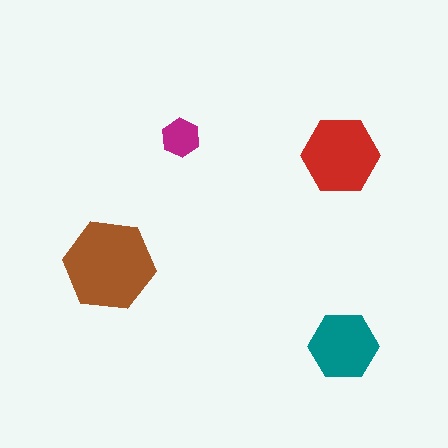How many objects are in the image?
There are 4 objects in the image.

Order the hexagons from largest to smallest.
the brown one, the red one, the teal one, the magenta one.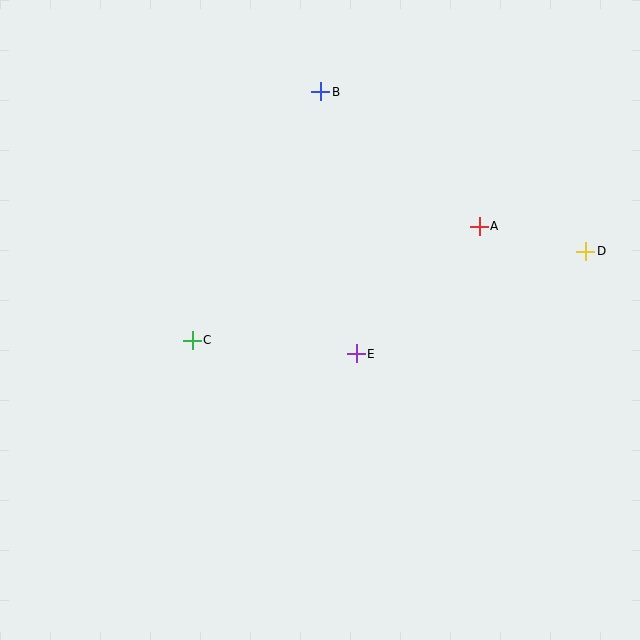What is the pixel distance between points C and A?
The distance between C and A is 309 pixels.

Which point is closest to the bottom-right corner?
Point D is closest to the bottom-right corner.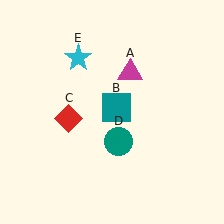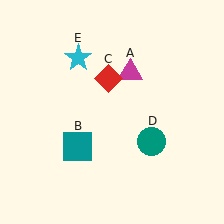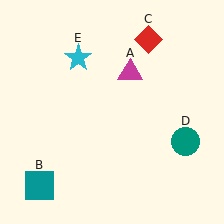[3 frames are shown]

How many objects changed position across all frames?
3 objects changed position: teal square (object B), red diamond (object C), teal circle (object D).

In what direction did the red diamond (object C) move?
The red diamond (object C) moved up and to the right.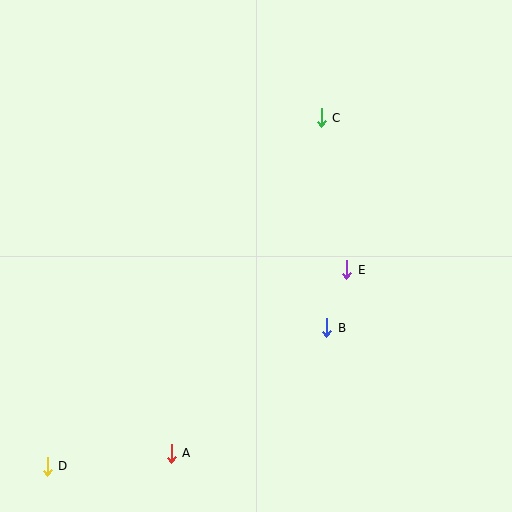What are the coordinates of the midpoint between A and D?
The midpoint between A and D is at (109, 460).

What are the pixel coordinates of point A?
Point A is at (171, 453).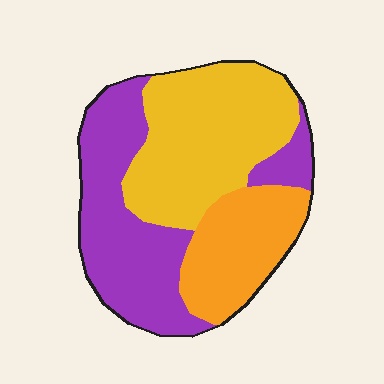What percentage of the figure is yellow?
Yellow takes up between a quarter and a half of the figure.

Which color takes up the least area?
Orange, at roughly 25%.